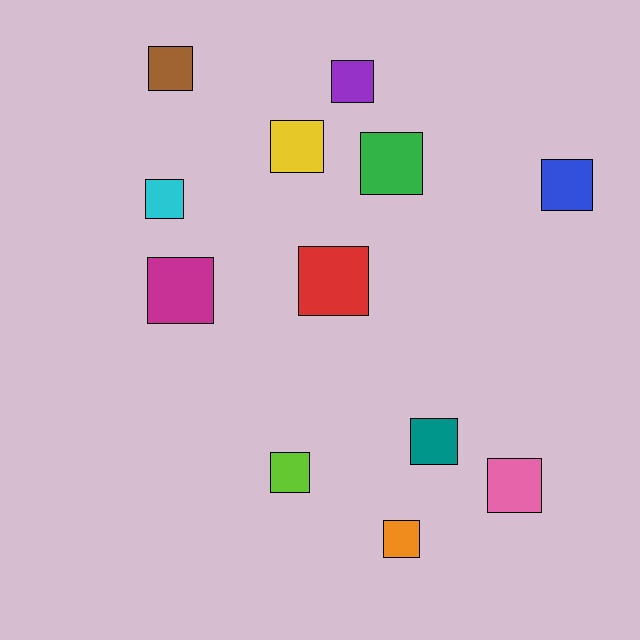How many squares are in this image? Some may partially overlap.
There are 12 squares.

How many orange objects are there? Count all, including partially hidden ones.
There is 1 orange object.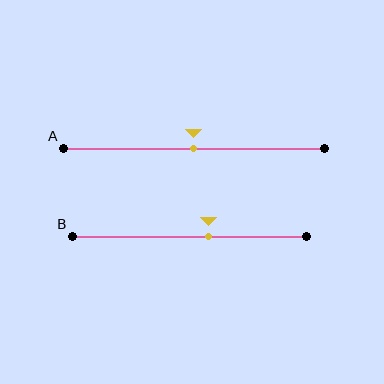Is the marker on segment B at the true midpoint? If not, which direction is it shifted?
No, the marker on segment B is shifted to the right by about 8% of the segment length.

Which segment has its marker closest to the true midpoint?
Segment A has its marker closest to the true midpoint.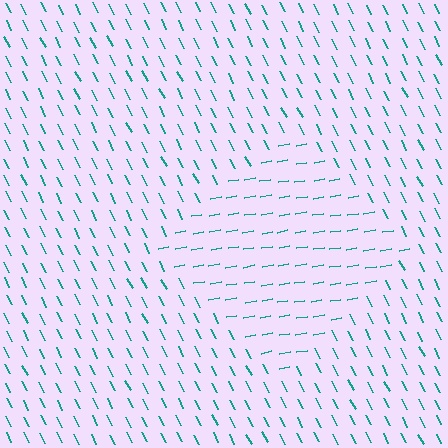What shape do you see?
I see a diamond.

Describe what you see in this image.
The image is filled with small teal line segments. A diamond region in the image has lines oriented differently from the surrounding lines, creating a visible texture boundary.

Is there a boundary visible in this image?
Yes, there is a texture boundary formed by a change in line orientation.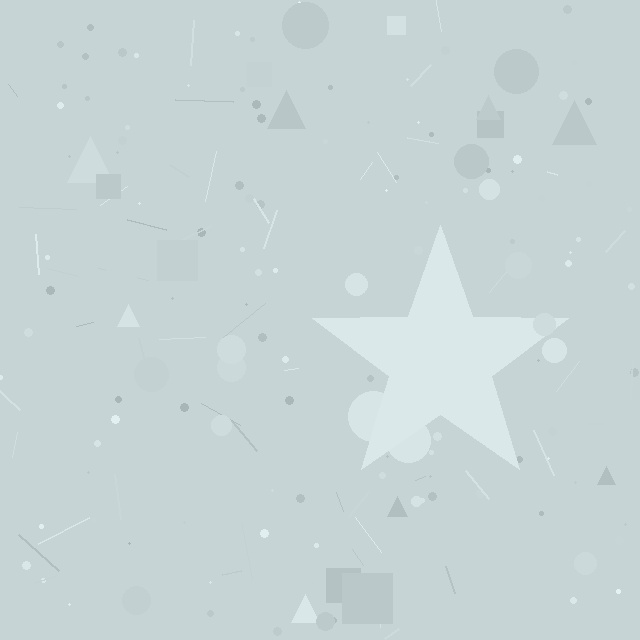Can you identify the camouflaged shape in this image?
The camouflaged shape is a star.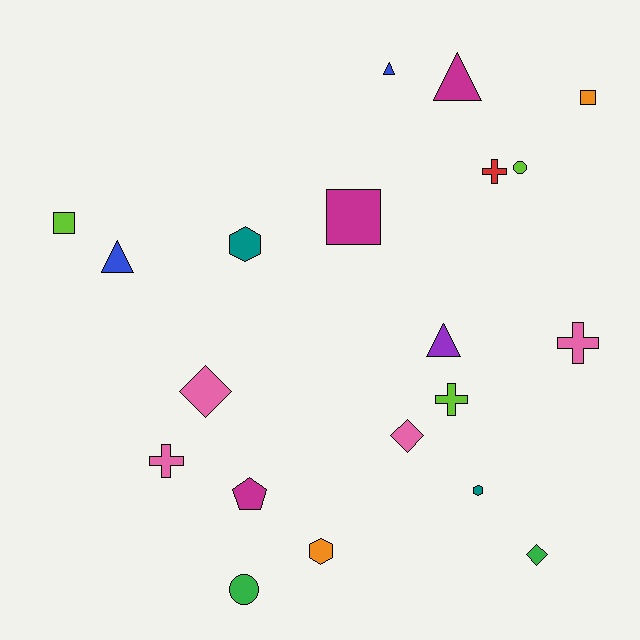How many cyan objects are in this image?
There are no cyan objects.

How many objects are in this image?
There are 20 objects.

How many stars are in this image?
There are no stars.